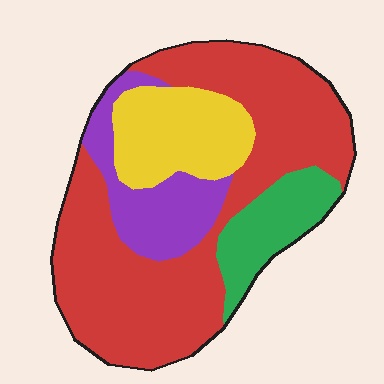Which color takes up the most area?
Red, at roughly 55%.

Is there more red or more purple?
Red.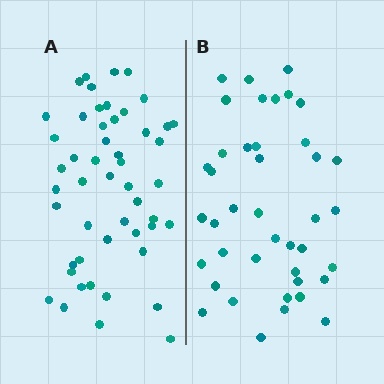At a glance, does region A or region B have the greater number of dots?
Region A (the left region) has more dots.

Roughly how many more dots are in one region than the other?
Region A has roughly 8 or so more dots than region B.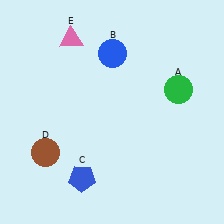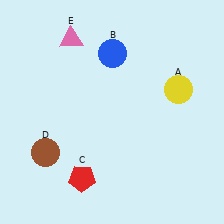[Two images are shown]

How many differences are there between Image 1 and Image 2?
There are 2 differences between the two images.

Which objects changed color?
A changed from green to yellow. C changed from blue to red.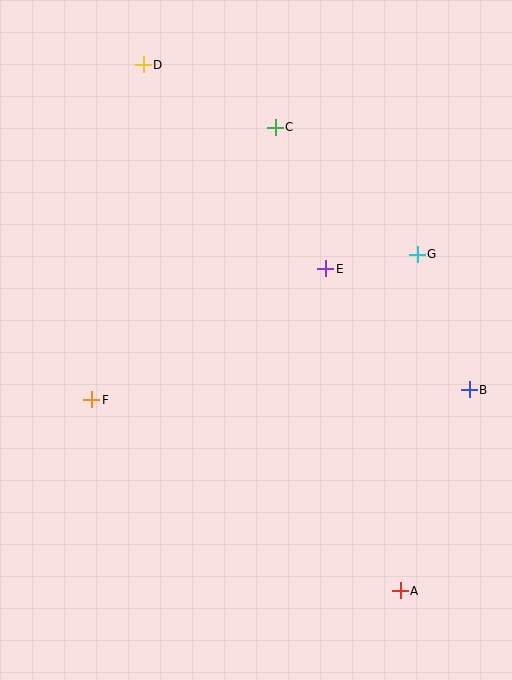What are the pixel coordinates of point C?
Point C is at (275, 127).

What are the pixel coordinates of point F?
Point F is at (92, 400).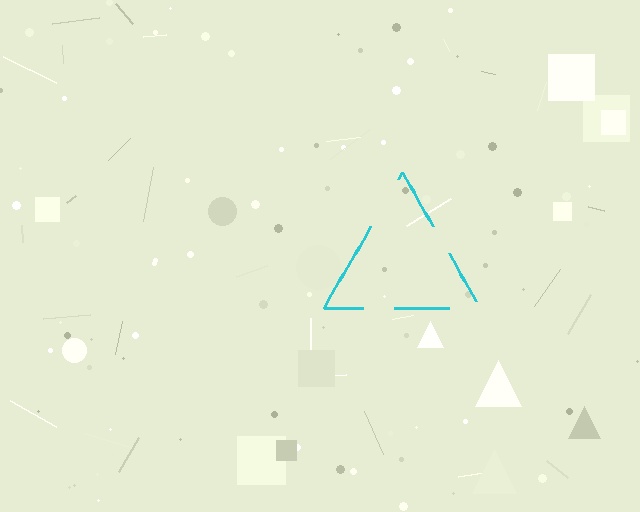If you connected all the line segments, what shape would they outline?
They would outline a triangle.